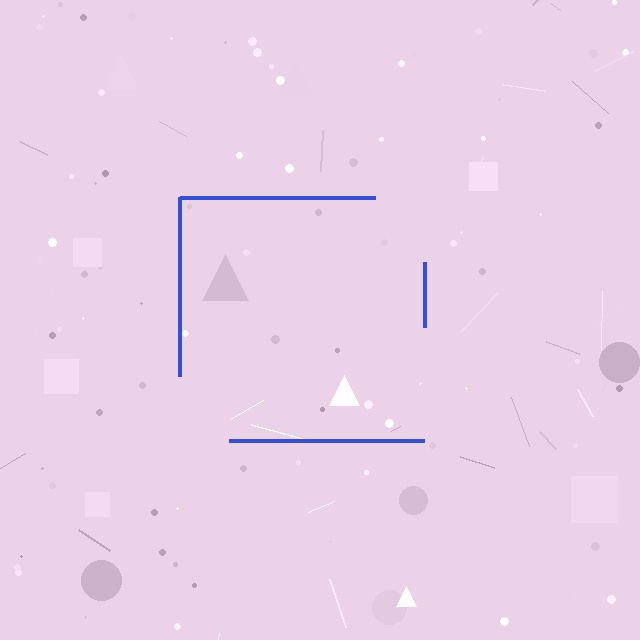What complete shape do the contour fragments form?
The contour fragments form a square.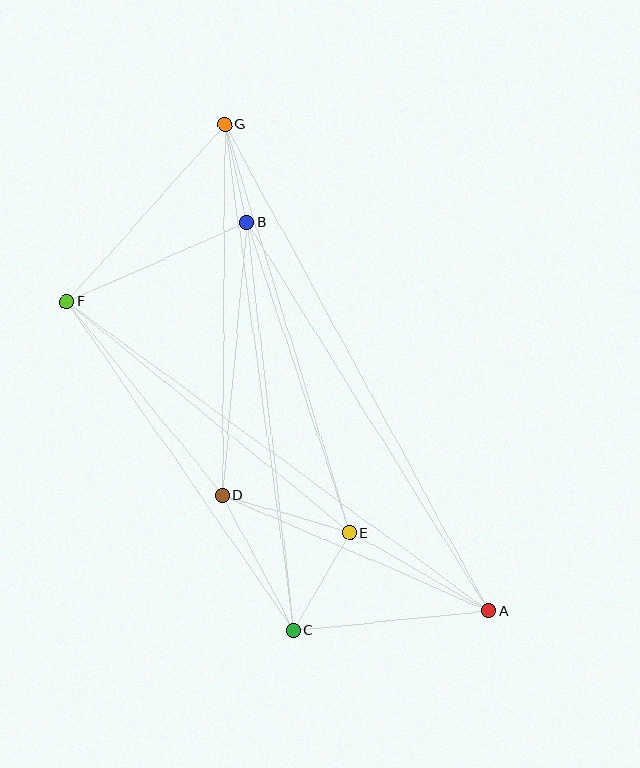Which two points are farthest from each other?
Points A and G are farthest from each other.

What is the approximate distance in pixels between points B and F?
The distance between B and F is approximately 197 pixels.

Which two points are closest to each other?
Points B and G are closest to each other.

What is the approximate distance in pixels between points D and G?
The distance between D and G is approximately 371 pixels.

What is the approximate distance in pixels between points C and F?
The distance between C and F is approximately 399 pixels.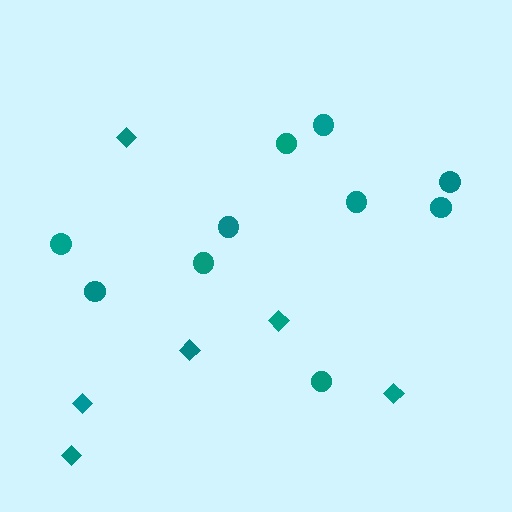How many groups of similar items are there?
There are 2 groups: one group of circles (10) and one group of diamonds (6).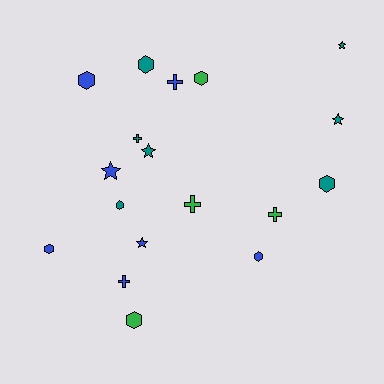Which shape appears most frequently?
Hexagon, with 8 objects.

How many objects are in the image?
There are 18 objects.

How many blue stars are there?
There are 2 blue stars.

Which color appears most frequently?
Teal, with 7 objects.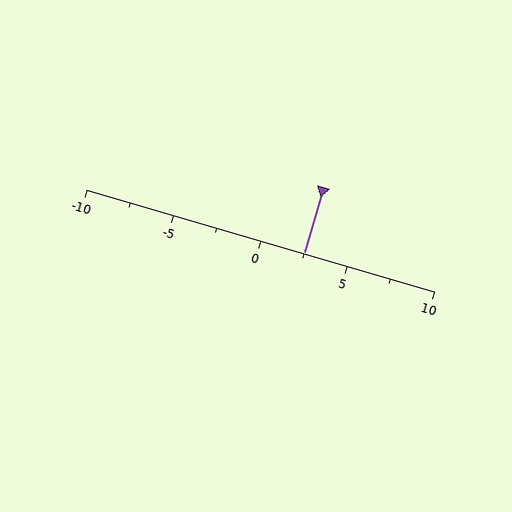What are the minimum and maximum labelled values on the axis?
The axis runs from -10 to 10.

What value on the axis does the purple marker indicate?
The marker indicates approximately 2.5.